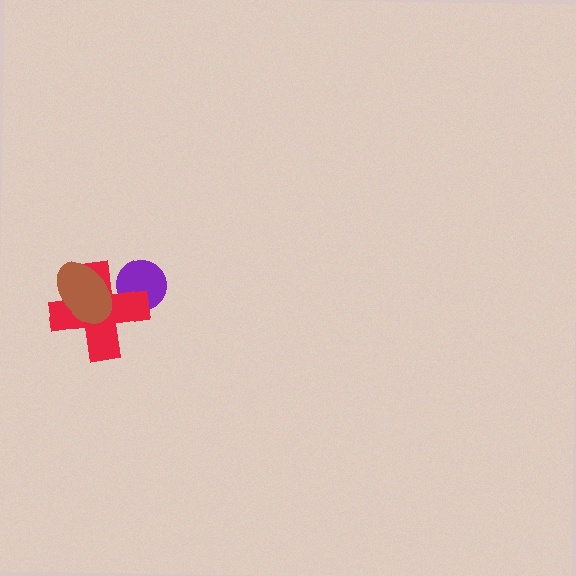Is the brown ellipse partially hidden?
No, no other shape covers it.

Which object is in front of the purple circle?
The red cross is in front of the purple circle.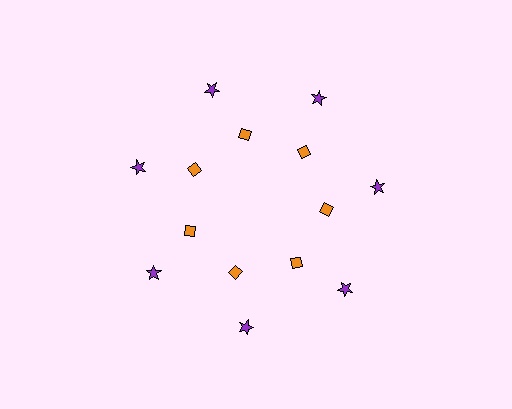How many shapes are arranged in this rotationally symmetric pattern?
There are 14 shapes, arranged in 7 groups of 2.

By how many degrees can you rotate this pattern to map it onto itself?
The pattern maps onto itself every 51 degrees of rotation.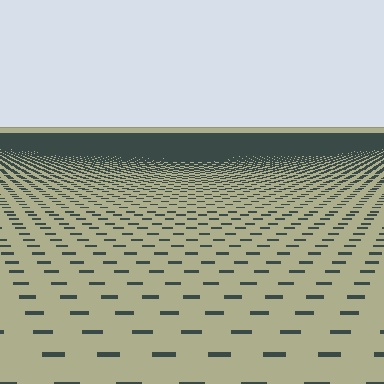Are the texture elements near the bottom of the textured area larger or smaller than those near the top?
Larger. Near the bottom, elements are closer to the viewer and appear at a bigger on-screen size.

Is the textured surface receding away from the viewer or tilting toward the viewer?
The surface is receding away from the viewer. Texture elements get smaller and denser toward the top.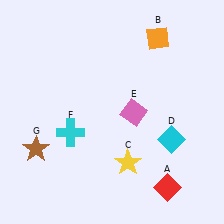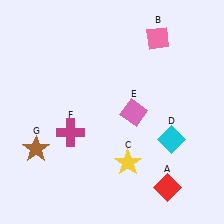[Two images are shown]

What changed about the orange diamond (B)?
In Image 1, B is orange. In Image 2, it changed to pink.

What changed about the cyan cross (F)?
In Image 1, F is cyan. In Image 2, it changed to magenta.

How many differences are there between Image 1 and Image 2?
There are 2 differences between the two images.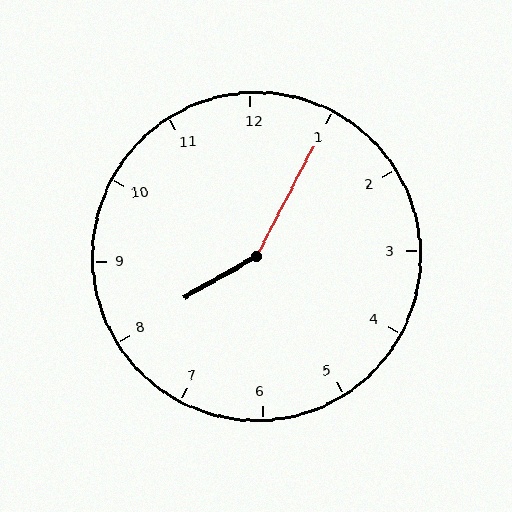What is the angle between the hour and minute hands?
Approximately 148 degrees.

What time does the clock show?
8:05.